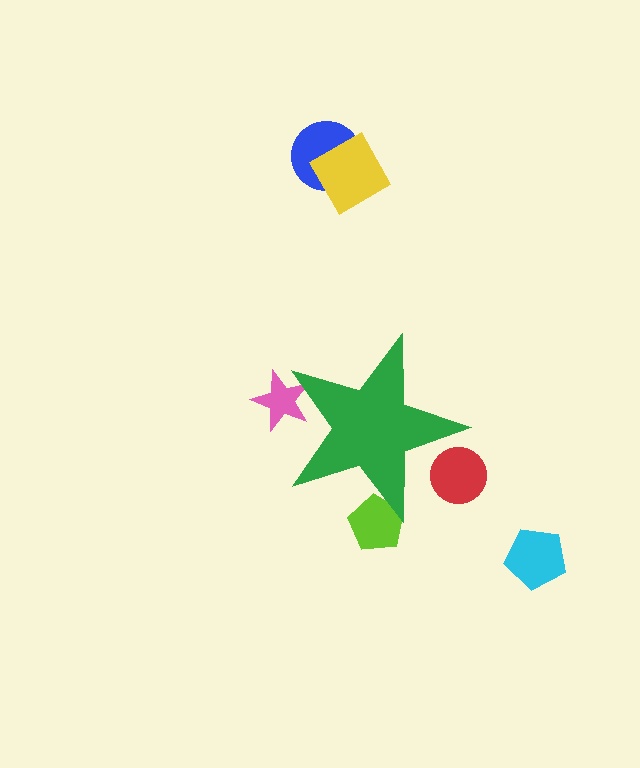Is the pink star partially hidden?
Yes, the pink star is partially hidden behind the green star.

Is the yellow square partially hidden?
No, the yellow square is fully visible.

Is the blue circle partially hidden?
No, the blue circle is fully visible.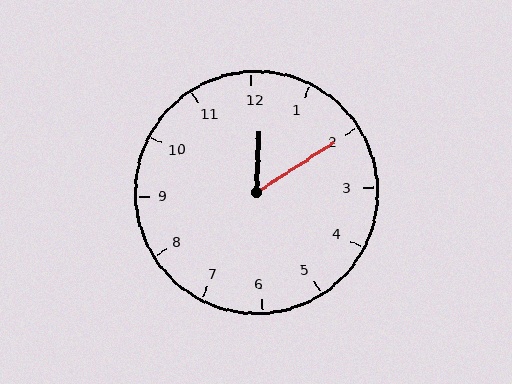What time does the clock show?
12:10.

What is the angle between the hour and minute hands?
Approximately 55 degrees.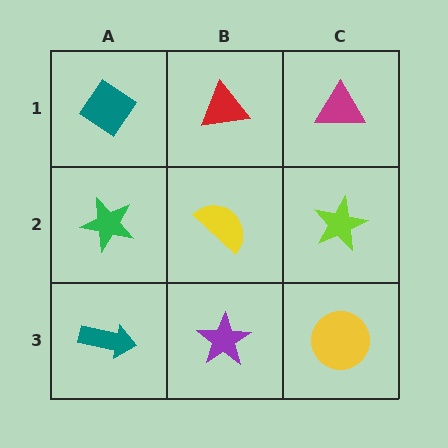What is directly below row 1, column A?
A green star.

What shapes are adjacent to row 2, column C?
A magenta triangle (row 1, column C), a yellow circle (row 3, column C), a yellow semicircle (row 2, column B).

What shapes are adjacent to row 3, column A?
A green star (row 2, column A), a purple star (row 3, column B).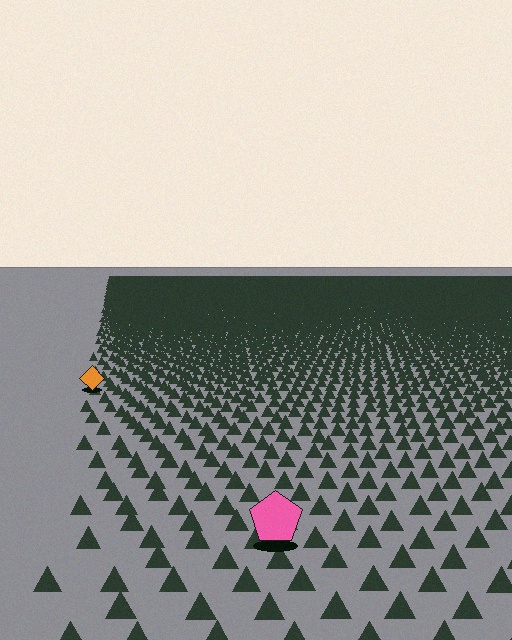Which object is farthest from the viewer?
The orange diamond is farthest from the viewer. It appears smaller and the ground texture around it is denser.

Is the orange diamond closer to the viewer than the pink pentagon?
No. The pink pentagon is closer — you can tell from the texture gradient: the ground texture is coarser near it.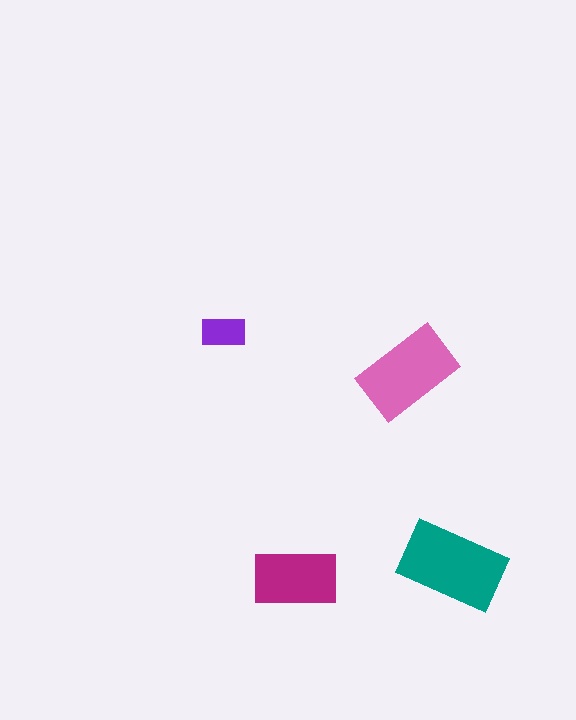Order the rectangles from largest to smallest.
the teal one, the pink one, the magenta one, the purple one.